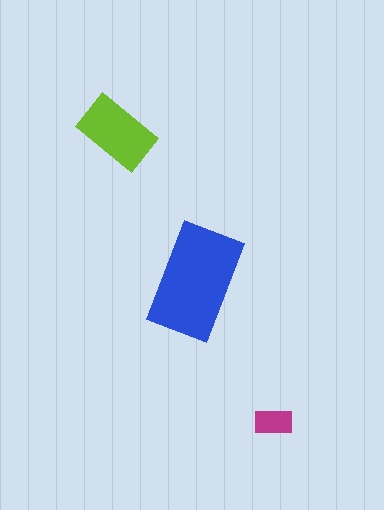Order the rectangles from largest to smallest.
the blue one, the lime one, the magenta one.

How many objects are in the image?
There are 3 objects in the image.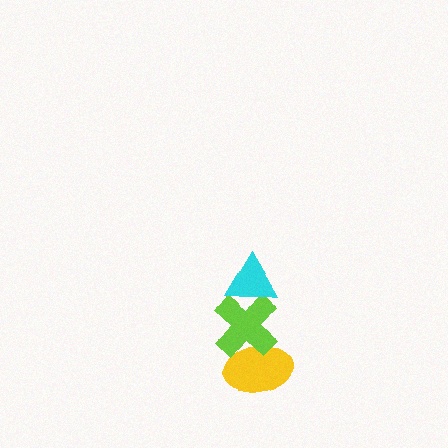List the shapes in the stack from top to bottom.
From top to bottom: the cyan triangle, the lime cross, the yellow ellipse.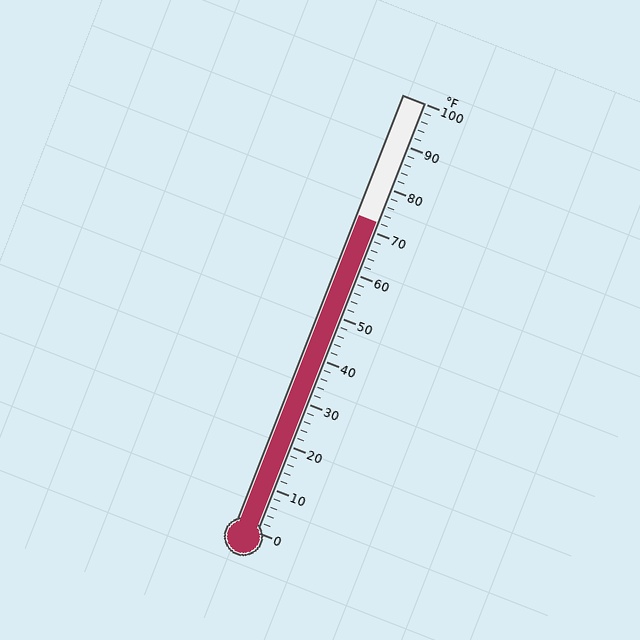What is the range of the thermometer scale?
The thermometer scale ranges from 0°F to 100°F.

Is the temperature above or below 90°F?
The temperature is below 90°F.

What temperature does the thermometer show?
The thermometer shows approximately 72°F.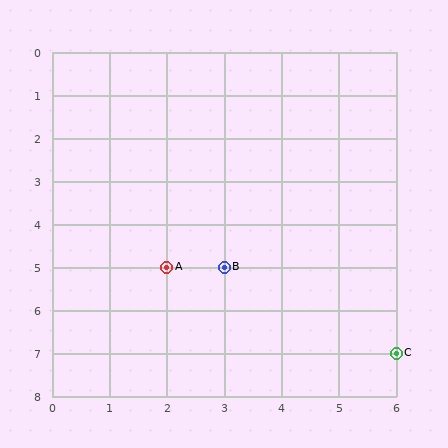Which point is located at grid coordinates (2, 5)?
Point A is at (2, 5).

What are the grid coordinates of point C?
Point C is at grid coordinates (6, 7).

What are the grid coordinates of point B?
Point B is at grid coordinates (3, 5).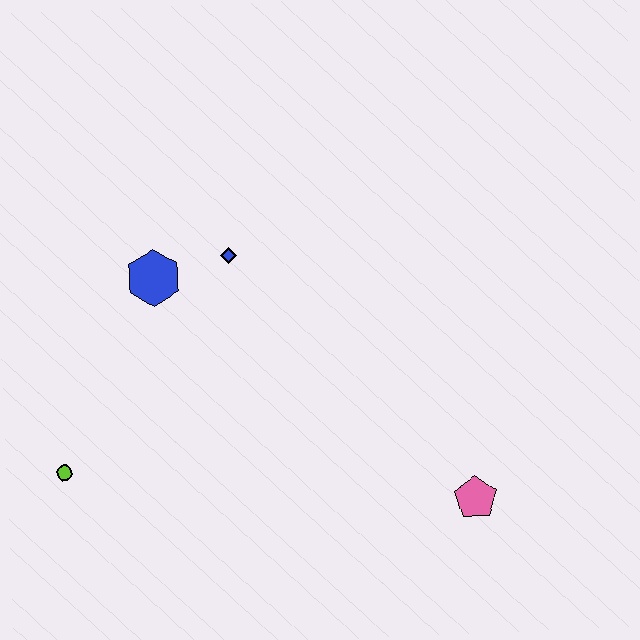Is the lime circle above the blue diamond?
No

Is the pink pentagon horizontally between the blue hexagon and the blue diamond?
No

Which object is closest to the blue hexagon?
The blue diamond is closest to the blue hexagon.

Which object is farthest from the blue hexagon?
The pink pentagon is farthest from the blue hexagon.